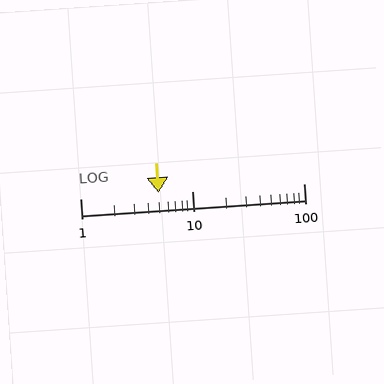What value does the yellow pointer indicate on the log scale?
The pointer indicates approximately 5.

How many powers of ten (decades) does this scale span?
The scale spans 2 decades, from 1 to 100.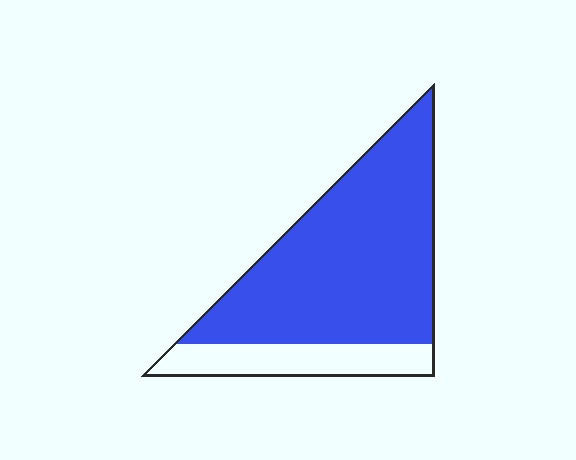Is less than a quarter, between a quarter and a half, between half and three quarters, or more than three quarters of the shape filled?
More than three quarters.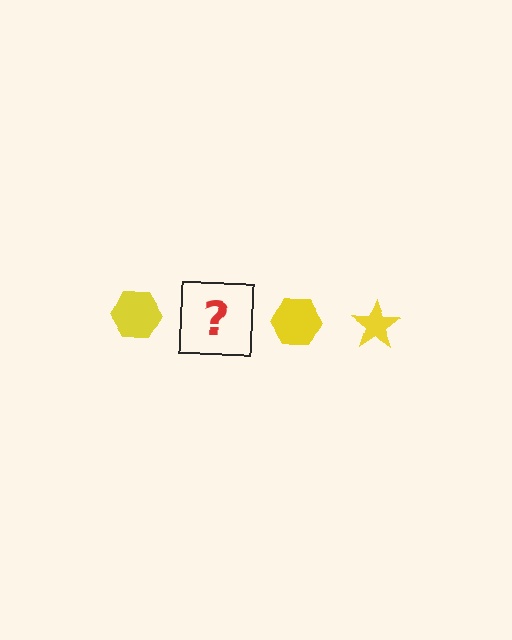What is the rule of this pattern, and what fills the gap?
The rule is that the pattern cycles through hexagon, star shapes in yellow. The gap should be filled with a yellow star.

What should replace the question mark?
The question mark should be replaced with a yellow star.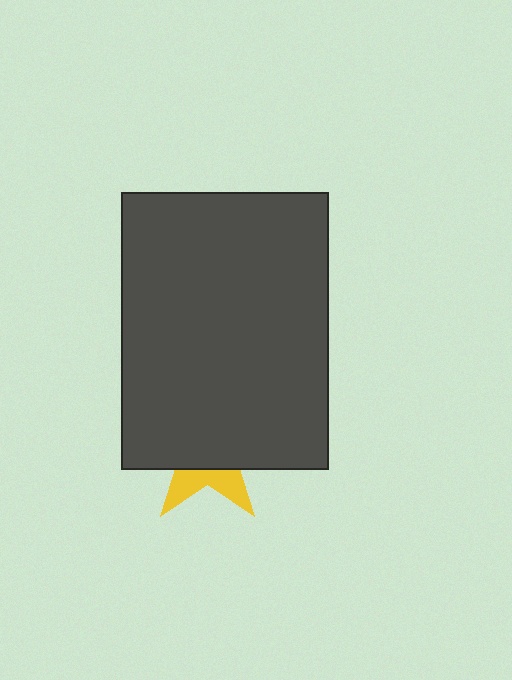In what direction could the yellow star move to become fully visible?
The yellow star could move down. That would shift it out from behind the dark gray rectangle entirely.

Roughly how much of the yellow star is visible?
A small part of it is visible (roughly 30%).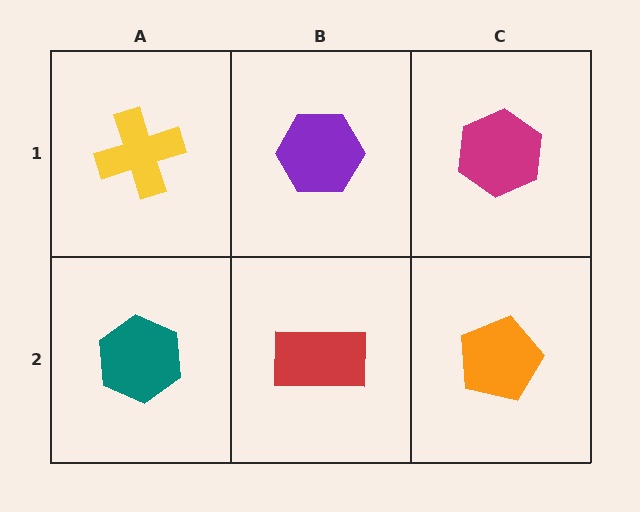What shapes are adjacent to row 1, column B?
A red rectangle (row 2, column B), a yellow cross (row 1, column A), a magenta hexagon (row 1, column C).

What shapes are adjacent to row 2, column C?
A magenta hexagon (row 1, column C), a red rectangle (row 2, column B).